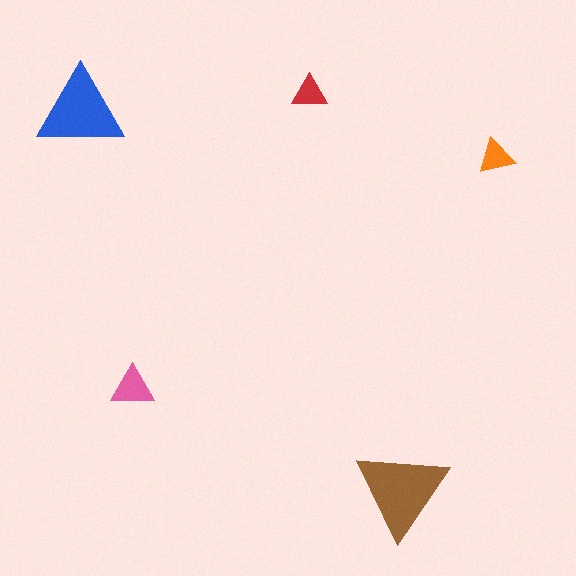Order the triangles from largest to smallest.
the brown one, the blue one, the pink one, the orange one, the red one.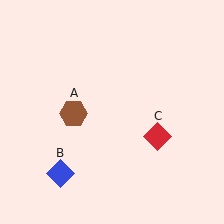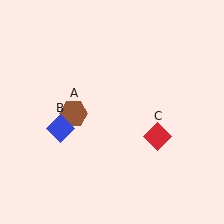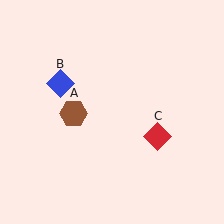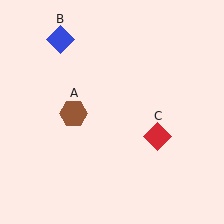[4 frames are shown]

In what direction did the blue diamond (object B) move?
The blue diamond (object B) moved up.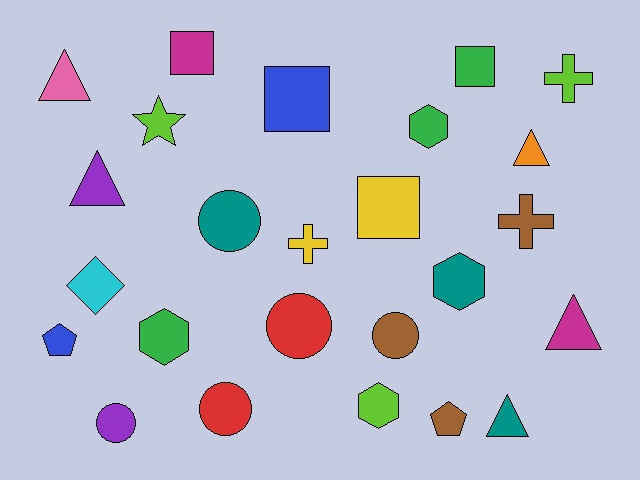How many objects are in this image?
There are 25 objects.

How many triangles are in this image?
There are 5 triangles.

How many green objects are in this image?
There are 3 green objects.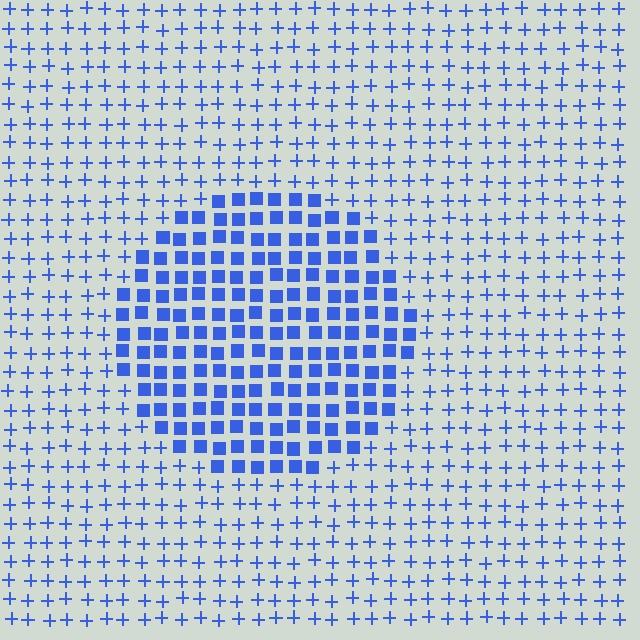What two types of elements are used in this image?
The image uses squares inside the circle region and plus signs outside it.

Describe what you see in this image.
The image is filled with small blue elements arranged in a uniform grid. A circle-shaped region contains squares, while the surrounding area contains plus signs. The boundary is defined purely by the change in element shape.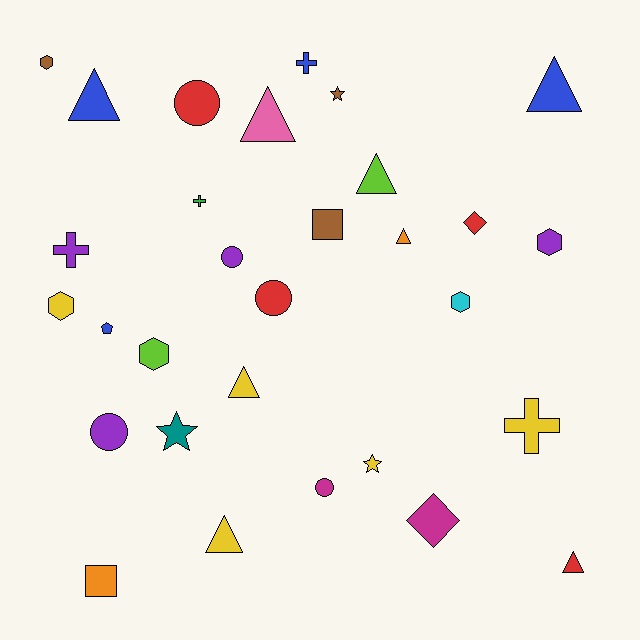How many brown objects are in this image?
There are 3 brown objects.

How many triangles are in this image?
There are 8 triangles.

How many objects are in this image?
There are 30 objects.